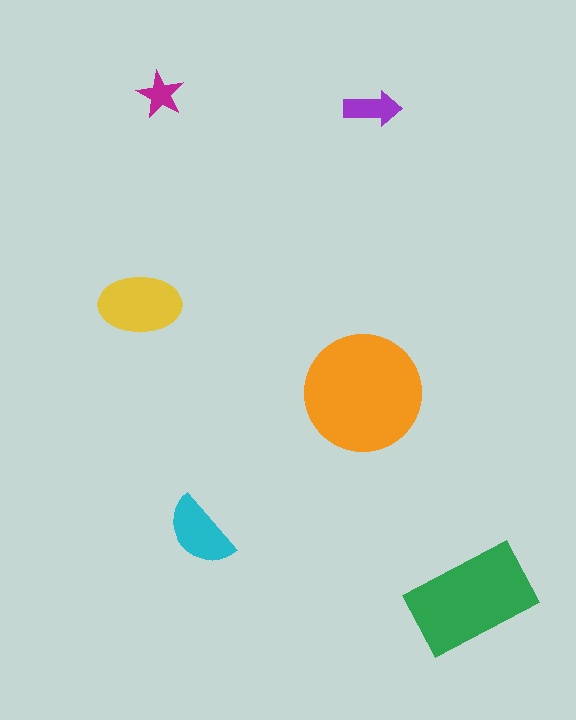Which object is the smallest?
The magenta star.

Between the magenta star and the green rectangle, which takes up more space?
The green rectangle.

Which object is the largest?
The orange circle.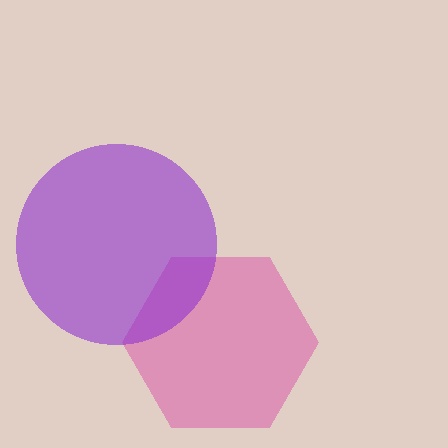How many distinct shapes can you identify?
There are 2 distinct shapes: a pink hexagon, a purple circle.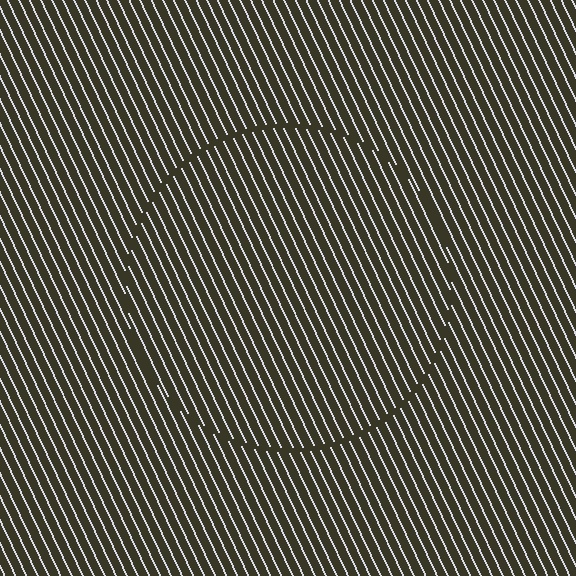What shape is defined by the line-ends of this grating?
An illusory circle. The interior of the shape contains the same grating, shifted by half a period — the contour is defined by the phase discontinuity where line-ends from the inner and outer gratings abut.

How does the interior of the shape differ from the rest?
The interior of the shape contains the same grating, shifted by half a period — the contour is defined by the phase discontinuity where line-ends from the inner and outer gratings abut.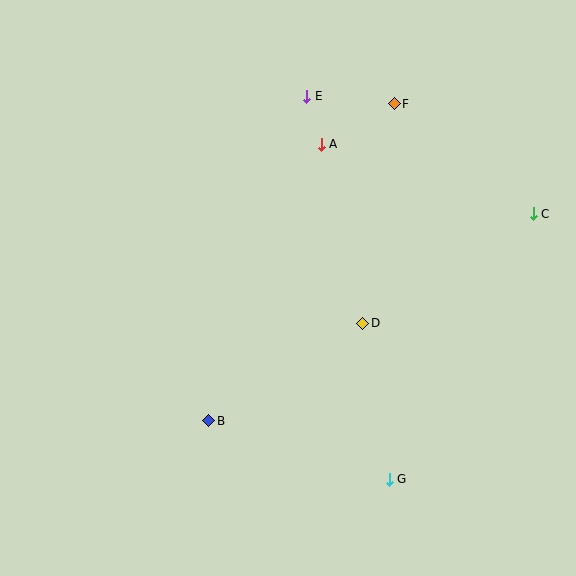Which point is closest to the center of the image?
Point D at (363, 323) is closest to the center.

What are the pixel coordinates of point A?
Point A is at (321, 144).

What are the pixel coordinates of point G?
Point G is at (389, 479).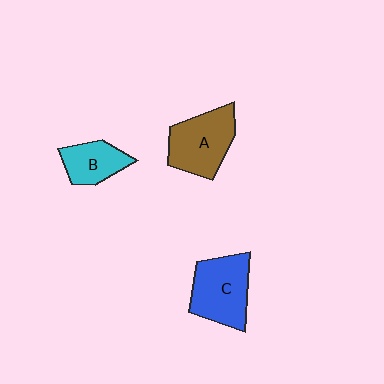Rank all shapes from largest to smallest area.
From largest to smallest: C (blue), A (brown), B (cyan).